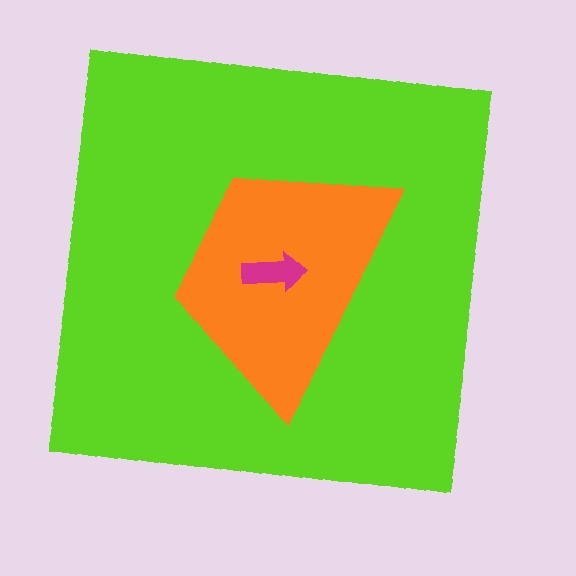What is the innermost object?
The magenta arrow.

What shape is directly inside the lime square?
The orange trapezoid.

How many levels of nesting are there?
3.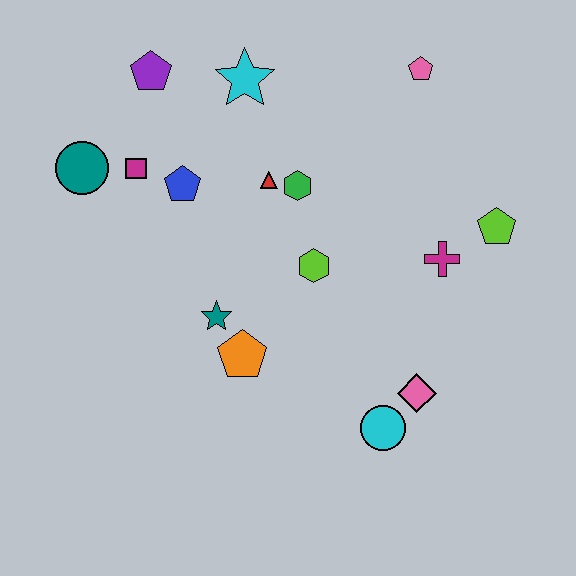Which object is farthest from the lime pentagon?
The teal circle is farthest from the lime pentagon.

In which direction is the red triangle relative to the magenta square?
The red triangle is to the right of the magenta square.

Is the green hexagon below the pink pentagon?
Yes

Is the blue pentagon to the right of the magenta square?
Yes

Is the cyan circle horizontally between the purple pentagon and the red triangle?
No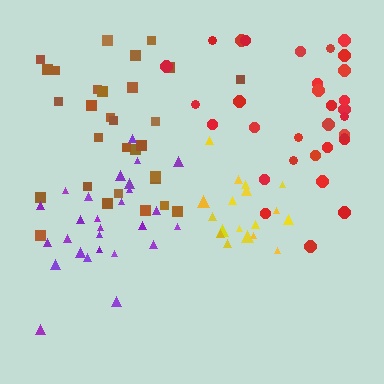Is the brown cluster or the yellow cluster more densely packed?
Yellow.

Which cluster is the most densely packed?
Yellow.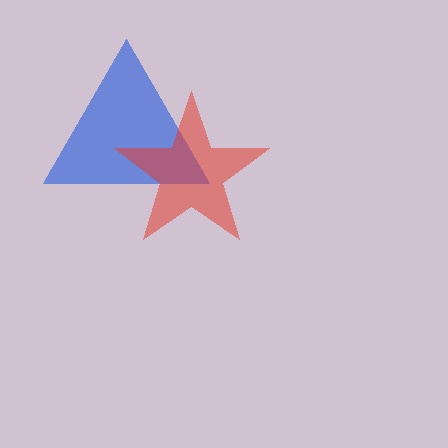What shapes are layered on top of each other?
The layered shapes are: a blue triangle, a red star.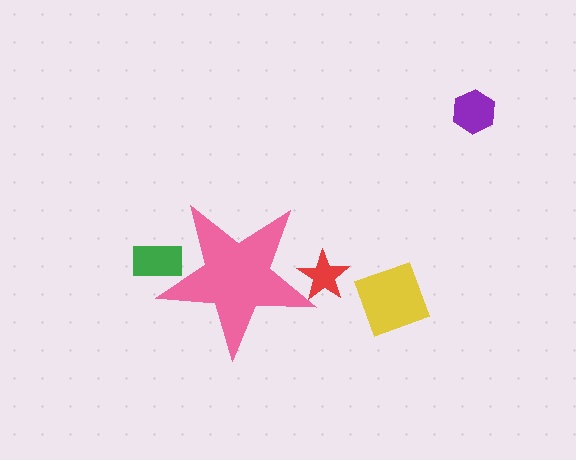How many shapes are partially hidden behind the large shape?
2 shapes are partially hidden.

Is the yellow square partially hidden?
No, the yellow square is fully visible.